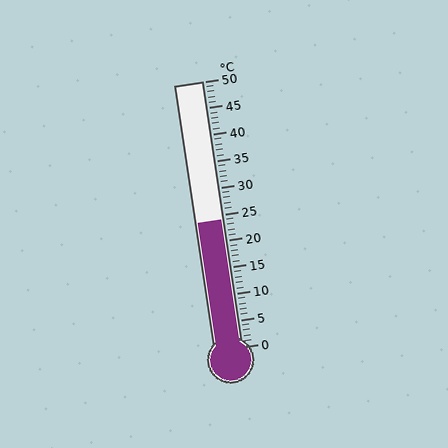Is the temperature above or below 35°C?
The temperature is below 35°C.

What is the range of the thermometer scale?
The thermometer scale ranges from 0°C to 50°C.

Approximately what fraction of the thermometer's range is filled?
The thermometer is filled to approximately 50% of its range.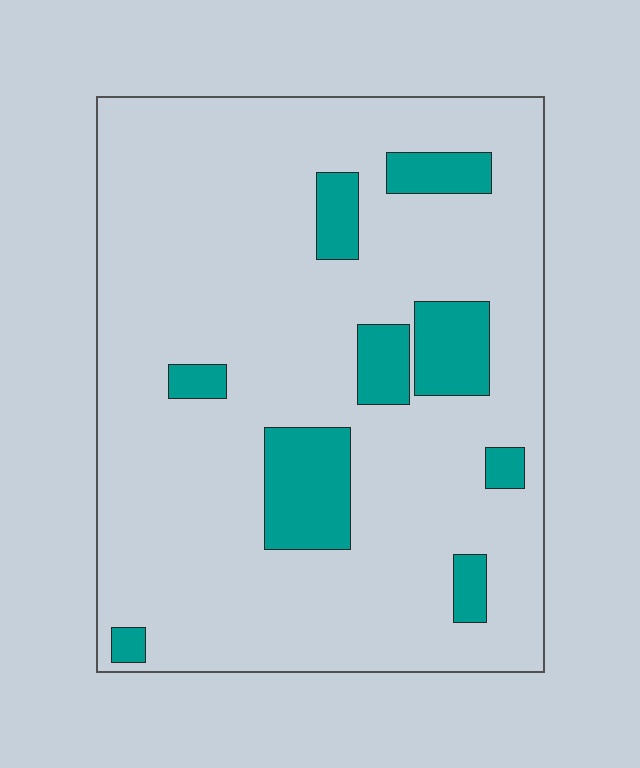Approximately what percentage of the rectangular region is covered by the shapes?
Approximately 15%.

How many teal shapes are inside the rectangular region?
9.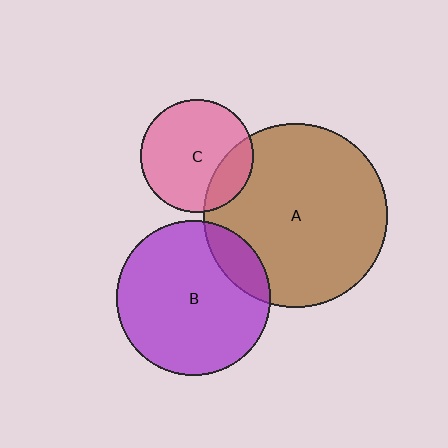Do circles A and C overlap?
Yes.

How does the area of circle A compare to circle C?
Approximately 2.6 times.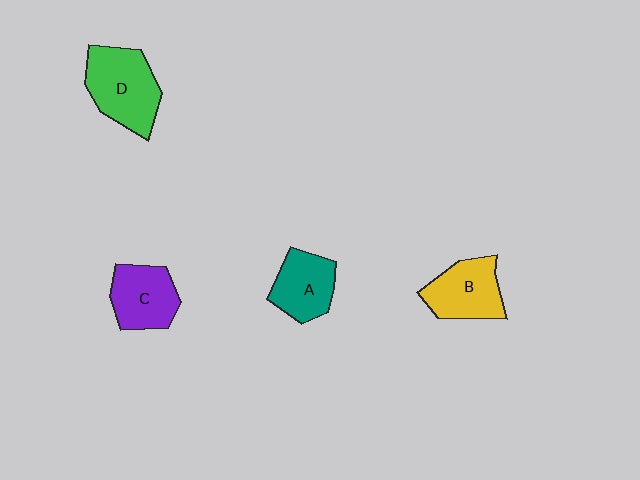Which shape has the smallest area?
Shape A (teal).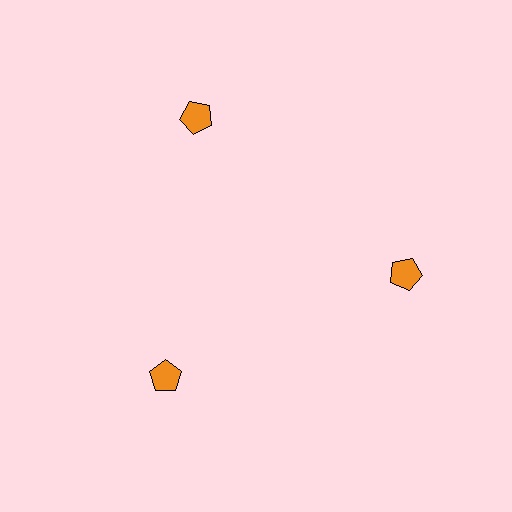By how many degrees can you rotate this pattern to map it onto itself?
The pattern maps onto itself every 120 degrees of rotation.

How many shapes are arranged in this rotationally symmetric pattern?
There are 3 shapes, arranged in 3 groups of 1.